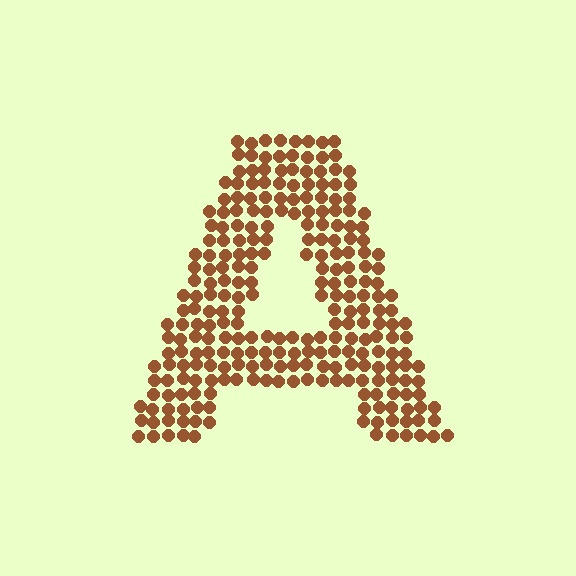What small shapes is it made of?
It is made of small circles.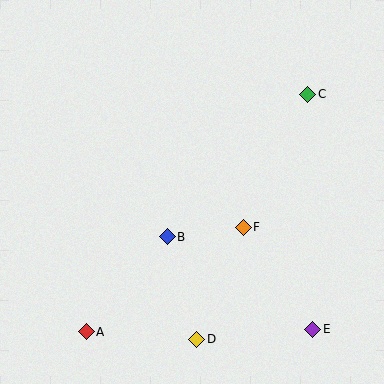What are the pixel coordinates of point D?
Point D is at (197, 339).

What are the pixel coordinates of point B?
Point B is at (167, 237).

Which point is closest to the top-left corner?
Point B is closest to the top-left corner.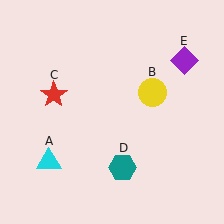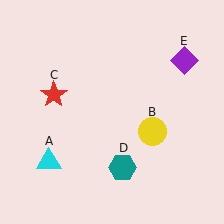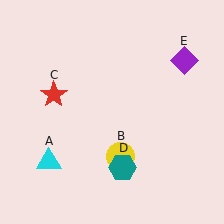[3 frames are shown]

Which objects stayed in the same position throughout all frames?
Cyan triangle (object A) and red star (object C) and teal hexagon (object D) and purple diamond (object E) remained stationary.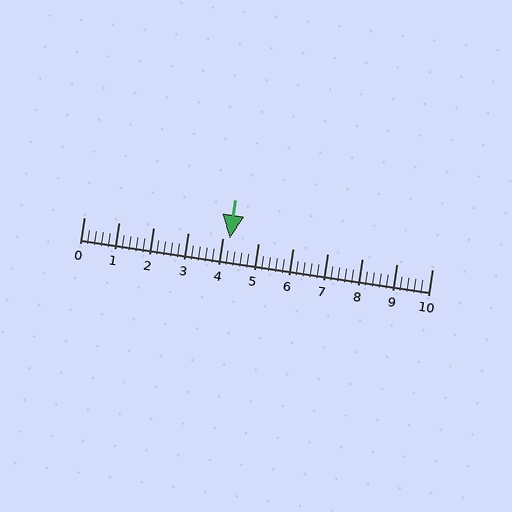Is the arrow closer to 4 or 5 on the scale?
The arrow is closer to 4.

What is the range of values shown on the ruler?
The ruler shows values from 0 to 10.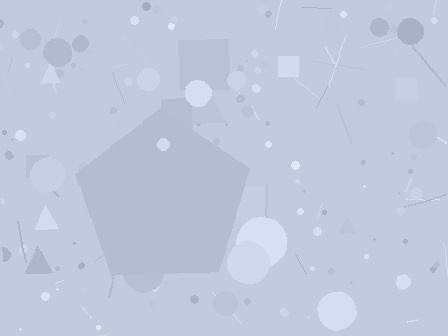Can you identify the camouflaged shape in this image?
The camouflaged shape is a pentagon.